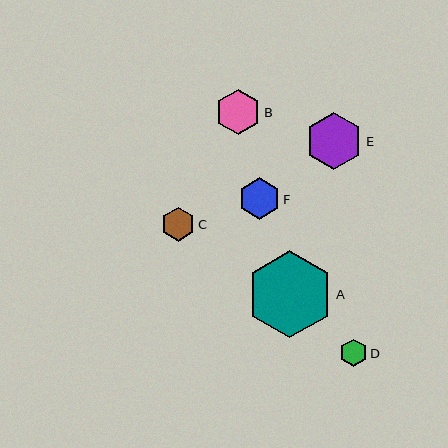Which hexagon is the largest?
Hexagon A is the largest with a size of approximately 87 pixels.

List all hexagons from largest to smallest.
From largest to smallest: A, E, B, F, C, D.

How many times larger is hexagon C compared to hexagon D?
Hexagon C is approximately 1.3 times the size of hexagon D.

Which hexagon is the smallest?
Hexagon D is the smallest with a size of approximately 27 pixels.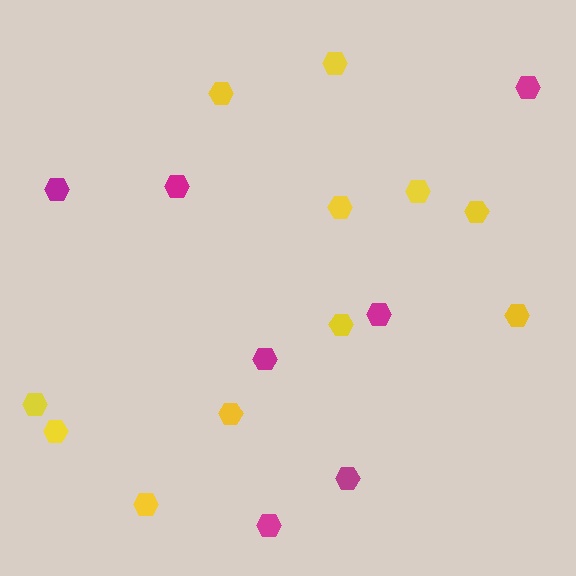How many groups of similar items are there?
There are 2 groups: one group of yellow hexagons (11) and one group of magenta hexagons (7).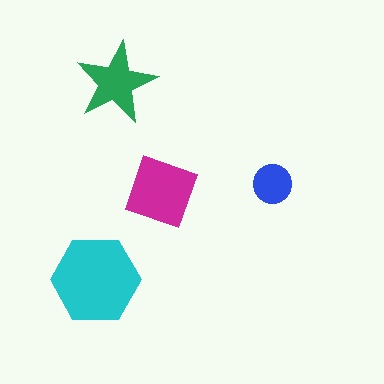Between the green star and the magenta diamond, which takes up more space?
The magenta diamond.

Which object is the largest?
The cyan hexagon.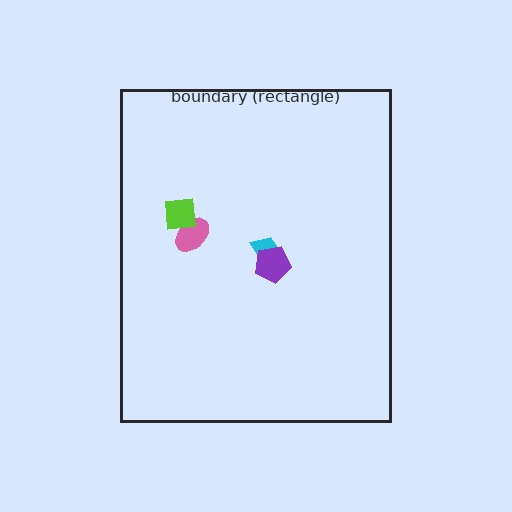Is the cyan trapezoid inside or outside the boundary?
Inside.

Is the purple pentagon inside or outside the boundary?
Inside.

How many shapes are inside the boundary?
4 inside, 0 outside.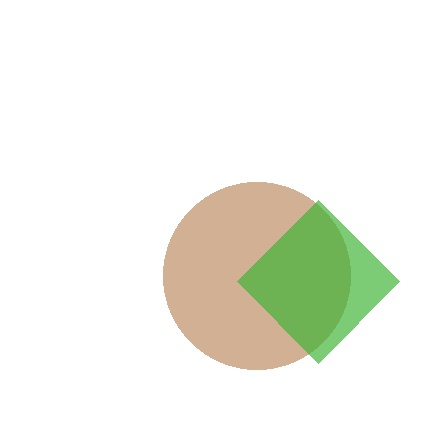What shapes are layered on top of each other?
The layered shapes are: a brown circle, a green diamond.